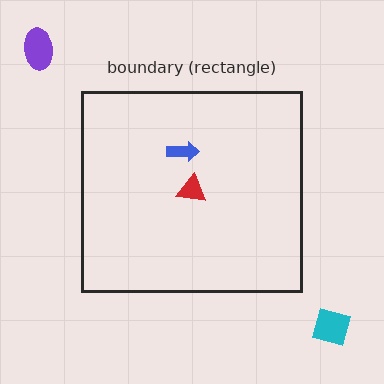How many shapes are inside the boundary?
2 inside, 2 outside.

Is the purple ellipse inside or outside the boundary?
Outside.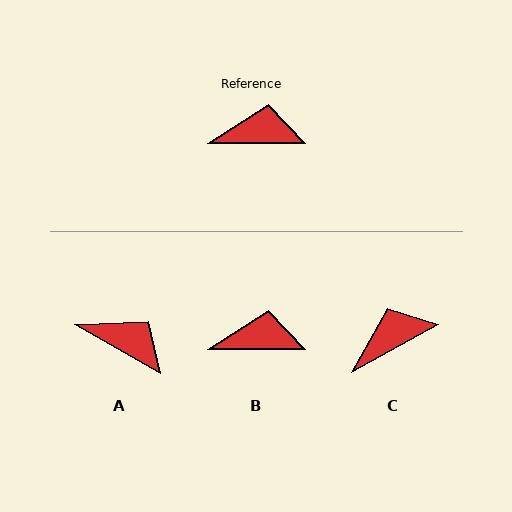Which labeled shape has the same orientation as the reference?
B.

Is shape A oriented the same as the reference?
No, it is off by about 30 degrees.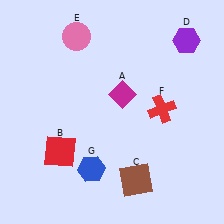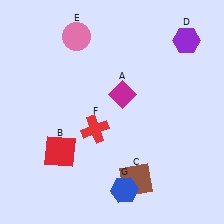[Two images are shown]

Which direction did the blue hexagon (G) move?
The blue hexagon (G) moved right.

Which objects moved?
The objects that moved are: the red cross (F), the blue hexagon (G).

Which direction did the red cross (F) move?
The red cross (F) moved left.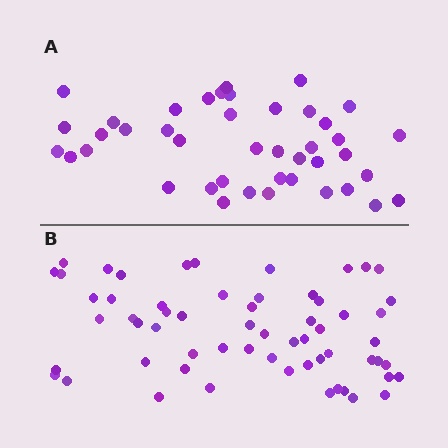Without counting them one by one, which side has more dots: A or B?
Region B (the bottom region) has more dots.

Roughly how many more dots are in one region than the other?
Region B has approximately 20 more dots than region A.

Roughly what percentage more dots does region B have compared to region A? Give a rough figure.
About 45% more.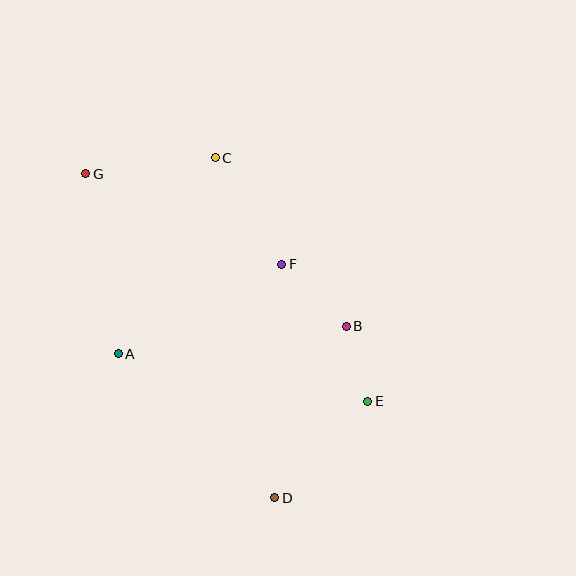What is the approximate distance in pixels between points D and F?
The distance between D and F is approximately 233 pixels.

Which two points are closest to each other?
Points B and E are closest to each other.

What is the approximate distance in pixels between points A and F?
The distance between A and F is approximately 186 pixels.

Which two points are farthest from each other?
Points D and G are farthest from each other.